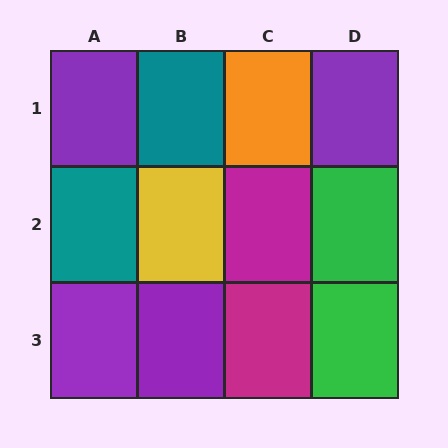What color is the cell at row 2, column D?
Green.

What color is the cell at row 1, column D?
Purple.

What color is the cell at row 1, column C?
Orange.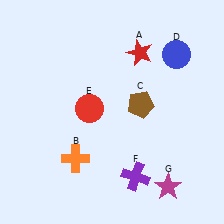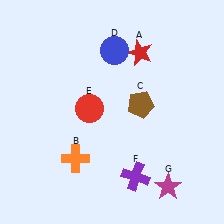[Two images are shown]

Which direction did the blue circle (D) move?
The blue circle (D) moved left.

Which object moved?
The blue circle (D) moved left.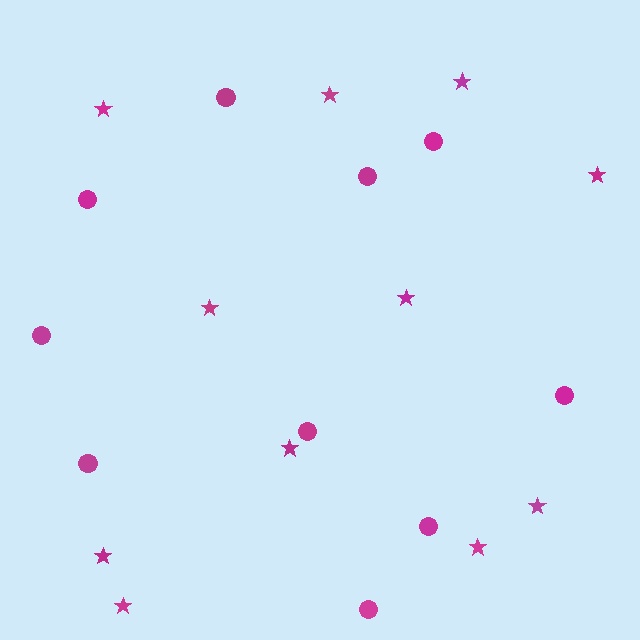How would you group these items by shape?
There are 2 groups: one group of circles (10) and one group of stars (11).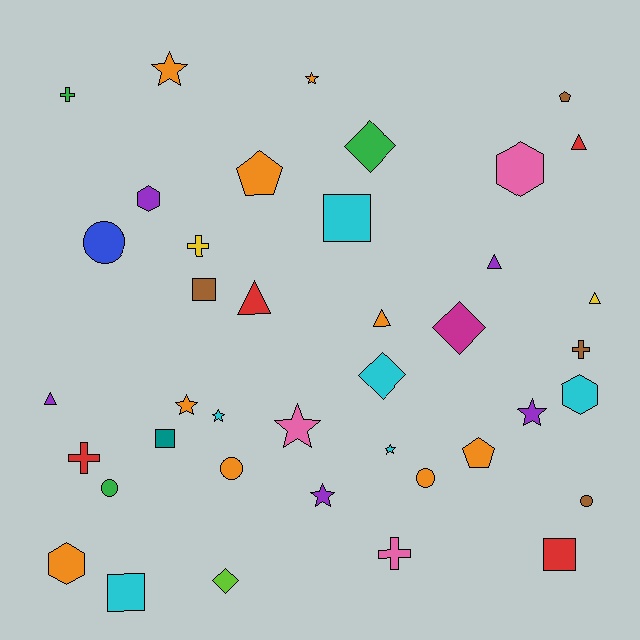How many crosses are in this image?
There are 5 crosses.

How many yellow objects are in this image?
There are 2 yellow objects.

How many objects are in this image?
There are 40 objects.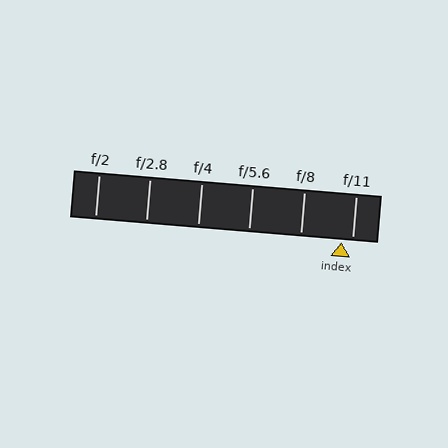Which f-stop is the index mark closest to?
The index mark is closest to f/11.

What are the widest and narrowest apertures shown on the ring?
The widest aperture shown is f/2 and the narrowest is f/11.